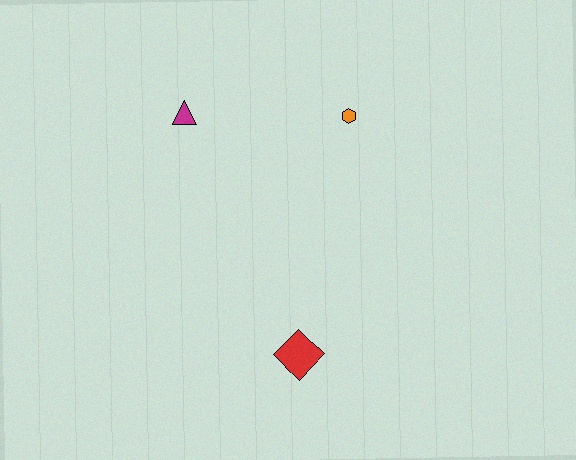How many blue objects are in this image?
There are no blue objects.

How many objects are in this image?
There are 3 objects.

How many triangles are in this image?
There is 1 triangle.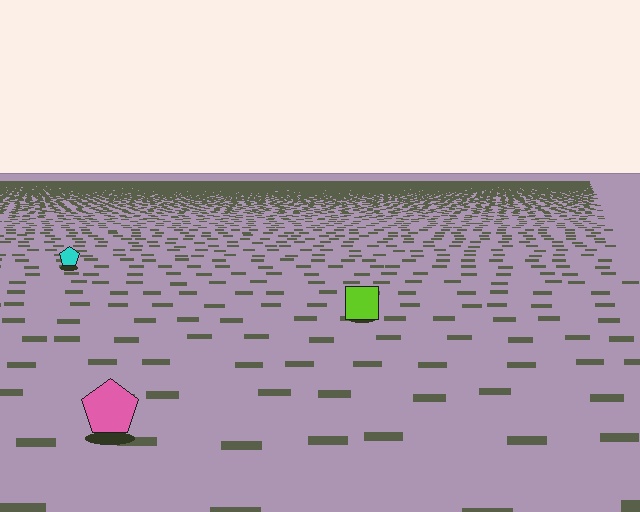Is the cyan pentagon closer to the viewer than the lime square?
No. The lime square is closer — you can tell from the texture gradient: the ground texture is coarser near it.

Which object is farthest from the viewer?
The cyan pentagon is farthest from the viewer. It appears smaller and the ground texture around it is denser.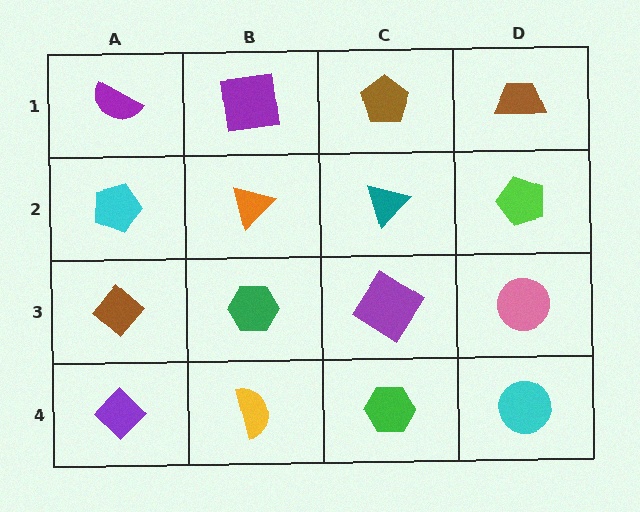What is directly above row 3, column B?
An orange triangle.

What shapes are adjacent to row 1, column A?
A cyan pentagon (row 2, column A), a purple square (row 1, column B).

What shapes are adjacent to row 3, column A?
A cyan pentagon (row 2, column A), a purple diamond (row 4, column A), a green hexagon (row 3, column B).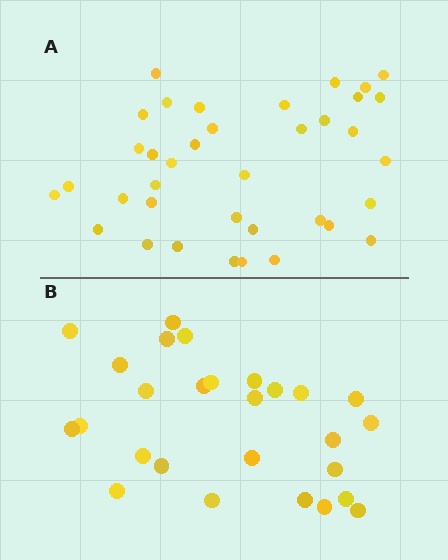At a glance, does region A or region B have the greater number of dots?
Region A (the top region) has more dots.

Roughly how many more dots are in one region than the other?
Region A has roughly 10 or so more dots than region B.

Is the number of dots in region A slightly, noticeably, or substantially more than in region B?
Region A has noticeably more, but not dramatically so. The ratio is roughly 1.4 to 1.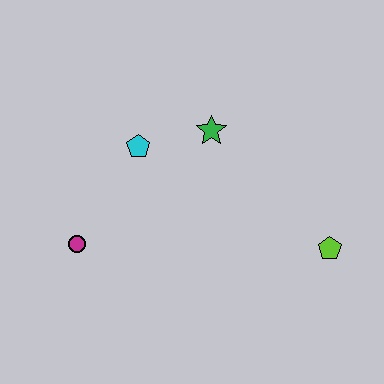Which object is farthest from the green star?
The magenta circle is farthest from the green star.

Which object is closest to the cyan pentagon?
The green star is closest to the cyan pentagon.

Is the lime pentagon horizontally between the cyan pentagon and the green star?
No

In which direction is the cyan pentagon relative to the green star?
The cyan pentagon is to the left of the green star.